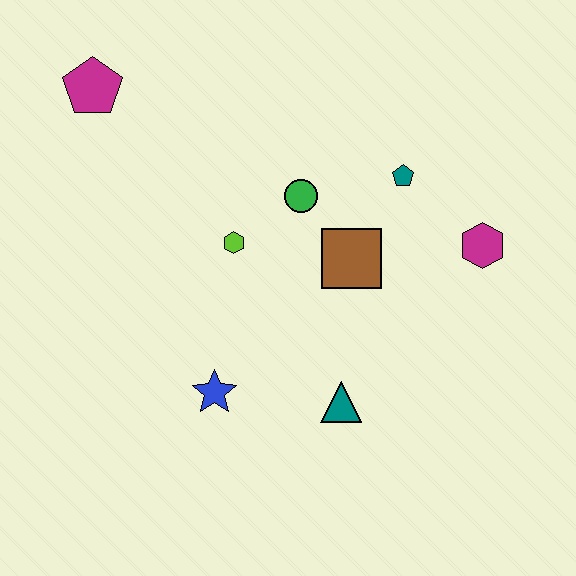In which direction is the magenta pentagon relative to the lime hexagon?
The magenta pentagon is above the lime hexagon.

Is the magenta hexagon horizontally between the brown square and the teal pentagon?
No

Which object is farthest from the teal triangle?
The magenta pentagon is farthest from the teal triangle.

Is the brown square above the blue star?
Yes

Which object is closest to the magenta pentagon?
The lime hexagon is closest to the magenta pentagon.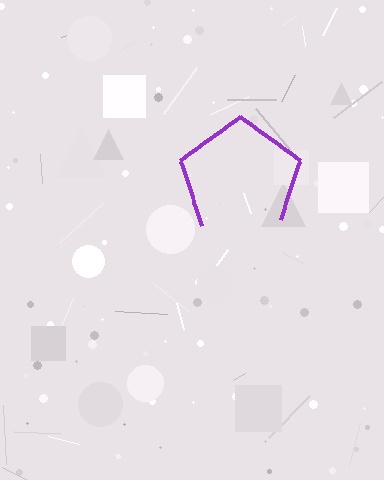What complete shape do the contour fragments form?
The contour fragments form a pentagon.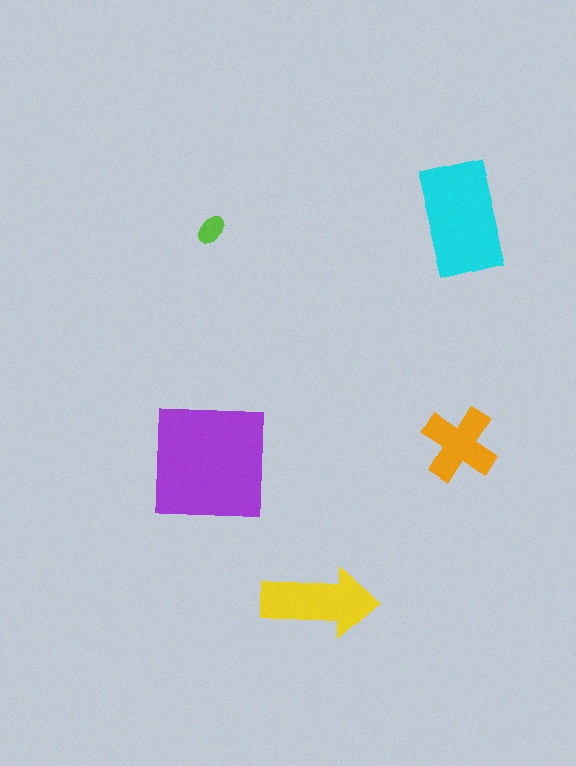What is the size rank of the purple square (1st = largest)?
1st.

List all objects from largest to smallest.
The purple square, the cyan rectangle, the yellow arrow, the orange cross, the lime ellipse.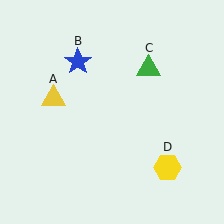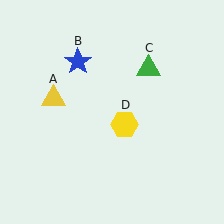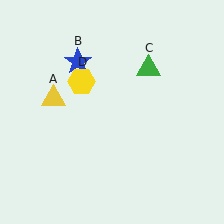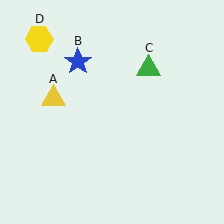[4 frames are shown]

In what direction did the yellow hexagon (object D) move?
The yellow hexagon (object D) moved up and to the left.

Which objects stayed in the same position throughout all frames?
Yellow triangle (object A) and blue star (object B) and green triangle (object C) remained stationary.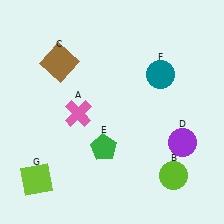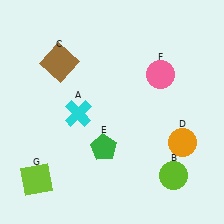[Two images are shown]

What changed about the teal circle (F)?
In Image 1, F is teal. In Image 2, it changed to pink.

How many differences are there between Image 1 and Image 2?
There are 3 differences between the two images.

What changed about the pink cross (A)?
In Image 1, A is pink. In Image 2, it changed to cyan.